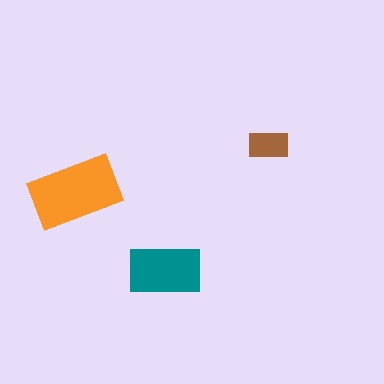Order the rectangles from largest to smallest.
the orange one, the teal one, the brown one.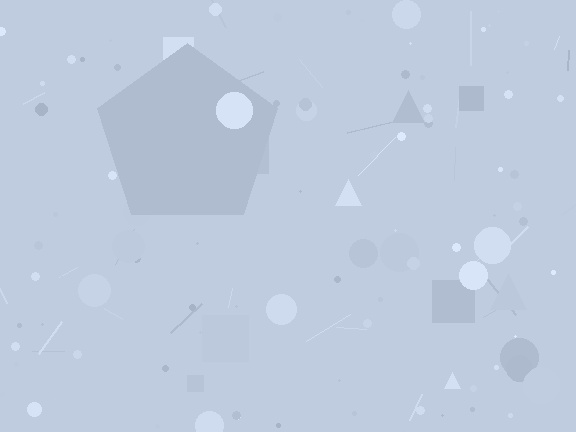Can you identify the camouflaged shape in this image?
The camouflaged shape is a pentagon.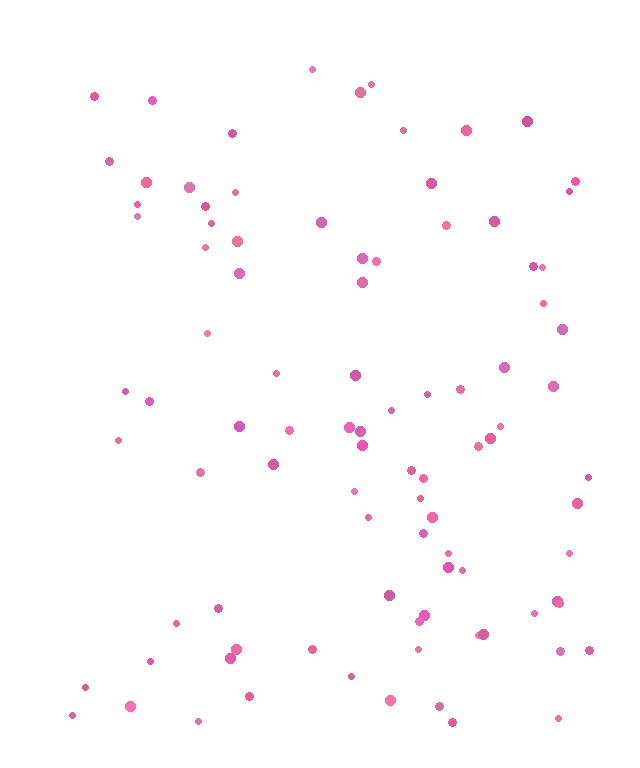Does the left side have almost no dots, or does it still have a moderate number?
Still a moderate number, just noticeably fewer than the right.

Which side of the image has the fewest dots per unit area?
The left.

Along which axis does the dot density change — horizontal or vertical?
Horizontal.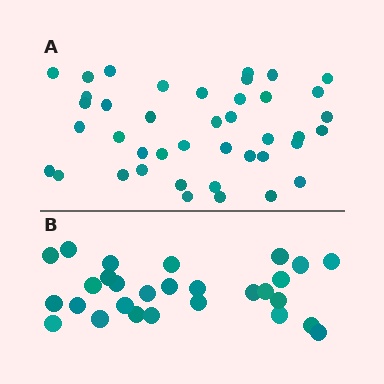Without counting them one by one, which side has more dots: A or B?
Region A (the top region) has more dots.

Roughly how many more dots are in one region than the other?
Region A has approximately 15 more dots than region B.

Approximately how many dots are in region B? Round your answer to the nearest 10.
About 30 dots. (The exact count is 28, which rounds to 30.)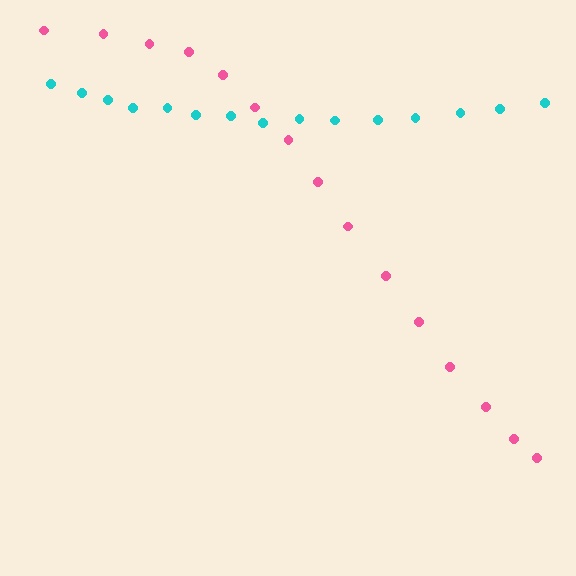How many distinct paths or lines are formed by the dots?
There are 2 distinct paths.